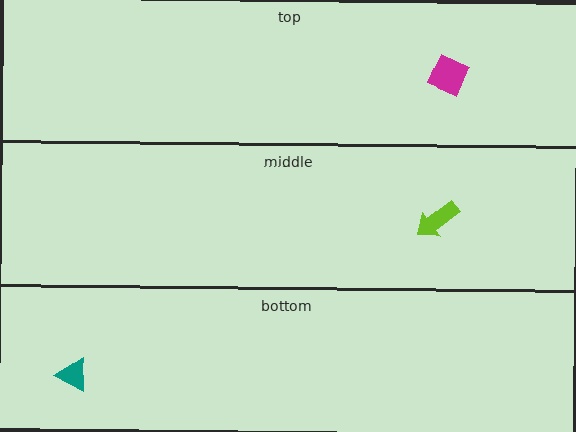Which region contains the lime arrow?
The middle region.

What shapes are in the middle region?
The lime arrow.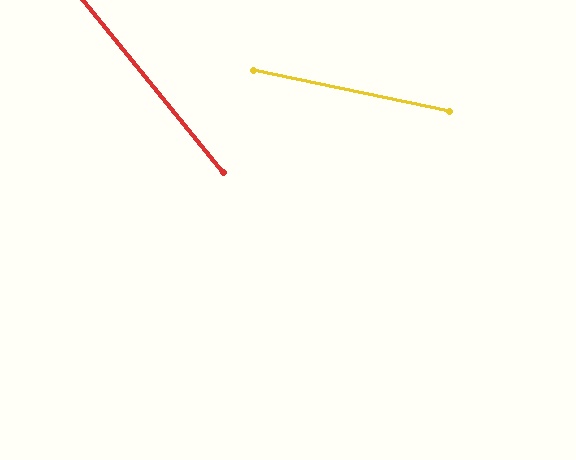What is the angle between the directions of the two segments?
Approximately 39 degrees.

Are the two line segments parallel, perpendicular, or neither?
Neither parallel nor perpendicular — they differ by about 39°.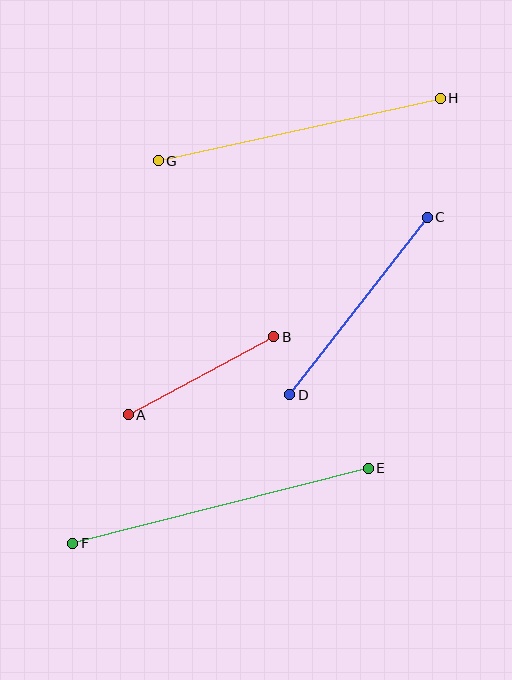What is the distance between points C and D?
The distance is approximately 224 pixels.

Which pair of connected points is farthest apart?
Points E and F are farthest apart.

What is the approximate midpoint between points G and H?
The midpoint is at approximately (299, 130) pixels.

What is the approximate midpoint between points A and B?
The midpoint is at approximately (201, 376) pixels.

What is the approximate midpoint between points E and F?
The midpoint is at approximately (221, 506) pixels.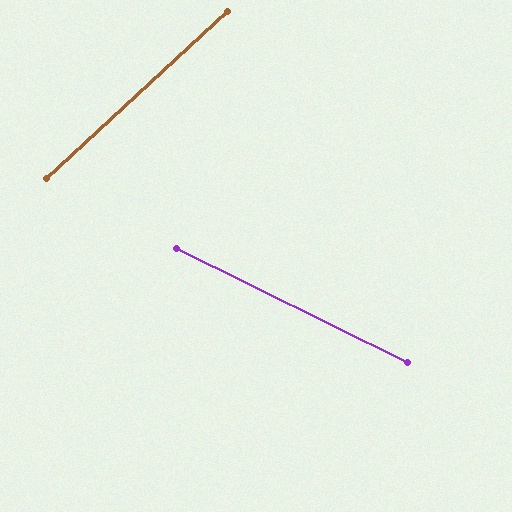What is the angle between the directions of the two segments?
Approximately 69 degrees.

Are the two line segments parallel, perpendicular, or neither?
Neither parallel nor perpendicular — they differ by about 69°.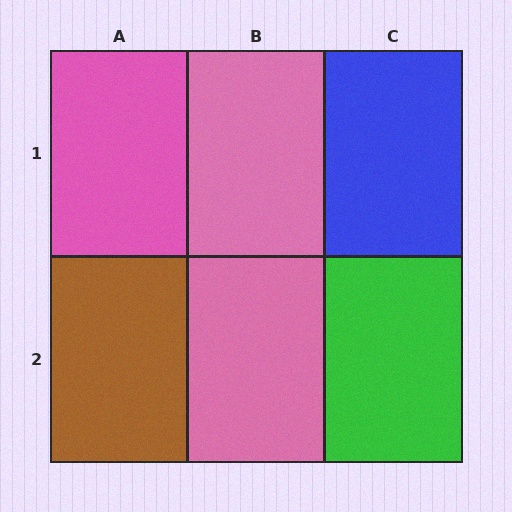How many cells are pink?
3 cells are pink.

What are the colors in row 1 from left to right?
Pink, pink, blue.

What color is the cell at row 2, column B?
Pink.